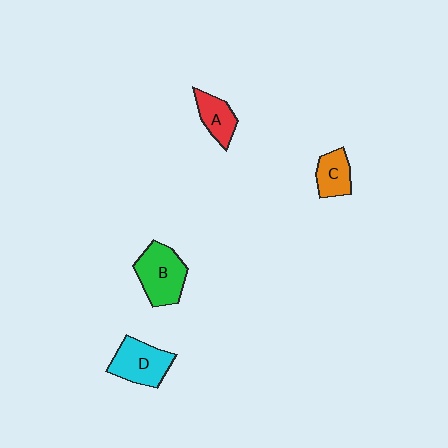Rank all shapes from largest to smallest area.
From largest to smallest: B (green), D (cyan), A (red), C (orange).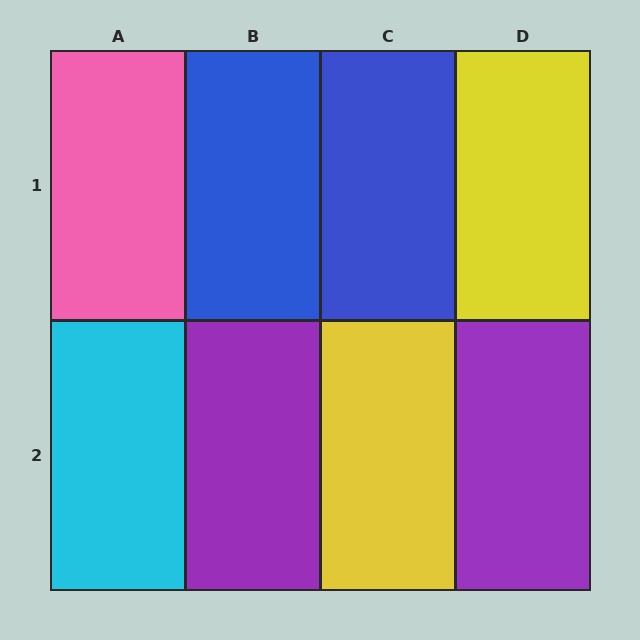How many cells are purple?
2 cells are purple.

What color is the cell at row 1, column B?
Blue.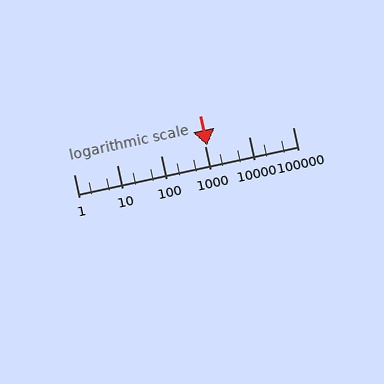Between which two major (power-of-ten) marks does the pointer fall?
The pointer is between 1000 and 10000.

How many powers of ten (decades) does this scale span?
The scale spans 5 decades, from 1 to 100000.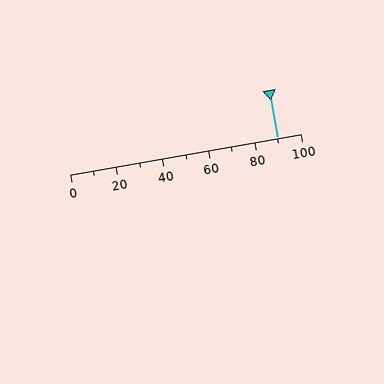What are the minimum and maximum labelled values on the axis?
The axis runs from 0 to 100.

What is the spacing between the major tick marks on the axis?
The major ticks are spaced 20 apart.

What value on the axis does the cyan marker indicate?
The marker indicates approximately 90.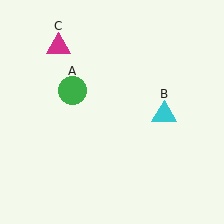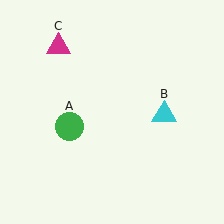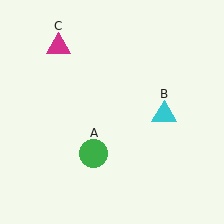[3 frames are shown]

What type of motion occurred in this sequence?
The green circle (object A) rotated counterclockwise around the center of the scene.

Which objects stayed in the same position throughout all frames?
Cyan triangle (object B) and magenta triangle (object C) remained stationary.